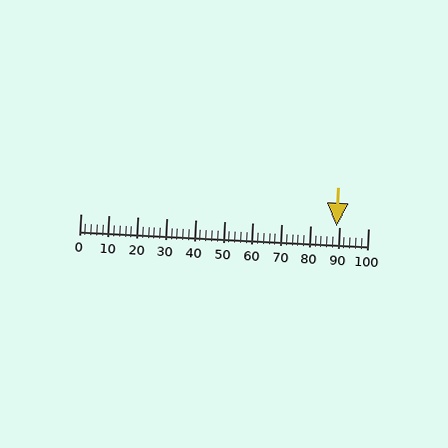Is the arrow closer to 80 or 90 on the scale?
The arrow is closer to 90.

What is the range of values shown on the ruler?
The ruler shows values from 0 to 100.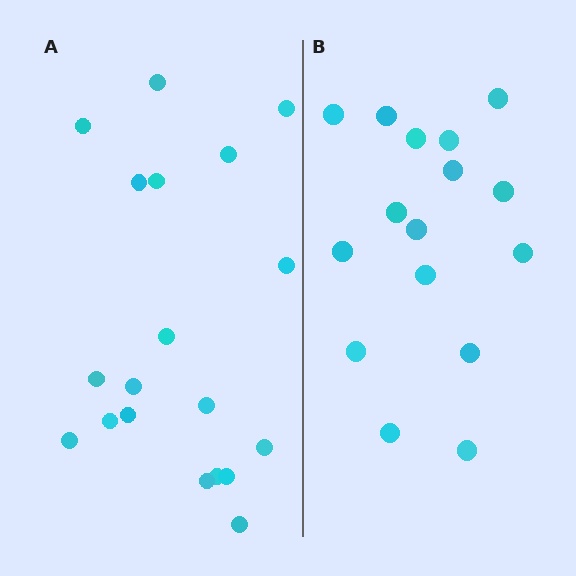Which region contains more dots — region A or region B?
Region A (the left region) has more dots.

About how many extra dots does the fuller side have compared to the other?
Region A has just a few more — roughly 2 or 3 more dots than region B.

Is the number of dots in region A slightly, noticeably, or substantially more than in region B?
Region A has only slightly more — the two regions are fairly close. The ratio is roughly 1.2 to 1.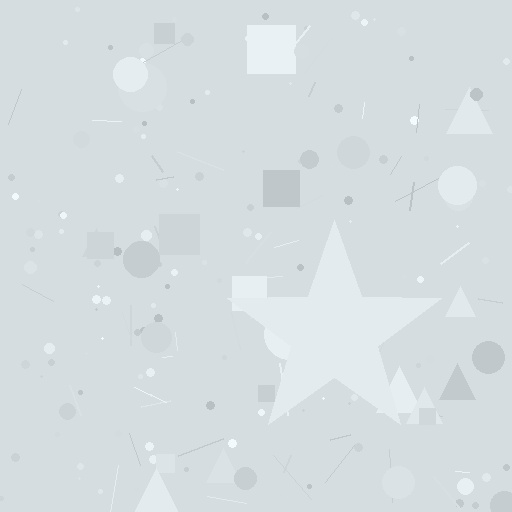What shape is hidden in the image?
A star is hidden in the image.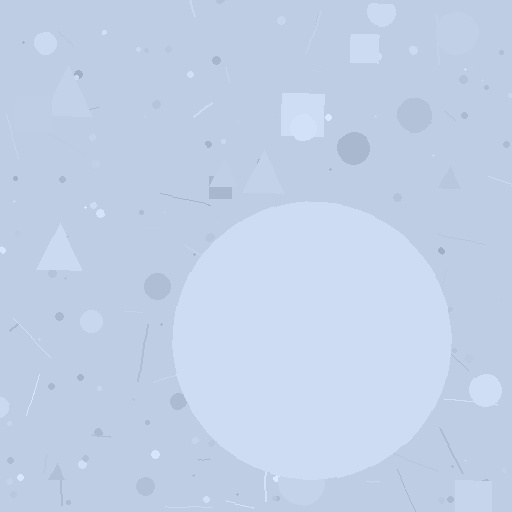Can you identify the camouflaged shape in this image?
The camouflaged shape is a circle.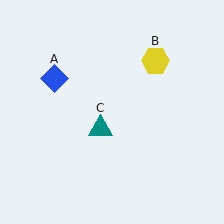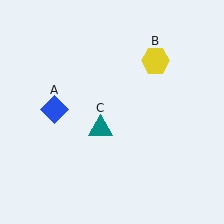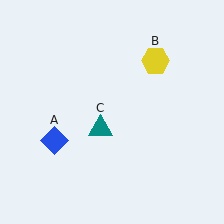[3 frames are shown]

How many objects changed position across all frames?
1 object changed position: blue diamond (object A).